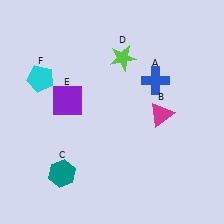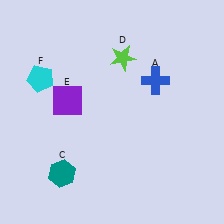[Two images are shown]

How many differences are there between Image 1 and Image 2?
There is 1 difference between the two images.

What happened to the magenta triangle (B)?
The magenta triangle (B) was removed in Image 2. It was in the bottom-right area of Image 1.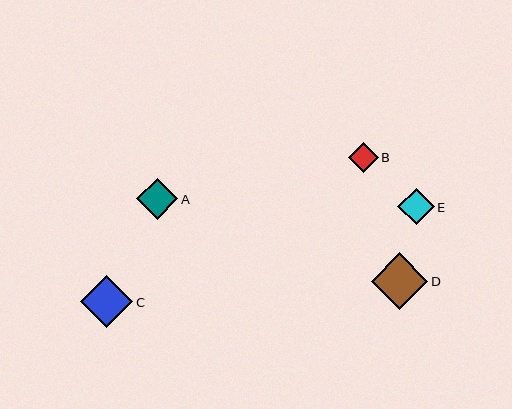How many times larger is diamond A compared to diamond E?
Diamond A is approximately 1.1 times the size of diamond E.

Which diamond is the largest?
Diamond D is the largest with a size of approximately 56 pixels.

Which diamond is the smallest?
Diamond B is the smallest with a size of approximately 30 pixels.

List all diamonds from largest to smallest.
From largest to smallest: D, C, A, E, B.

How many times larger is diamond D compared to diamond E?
Diamond D is approximately 1.5 times the size of diamond E.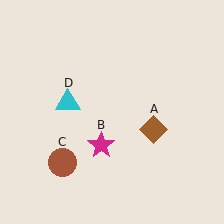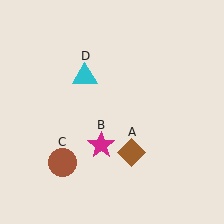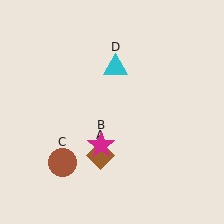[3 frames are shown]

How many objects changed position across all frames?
2 objects changed position: brown diamond (object A), cyan triangle (object D).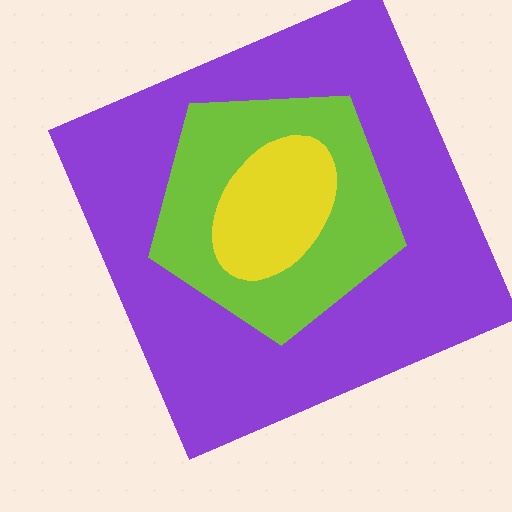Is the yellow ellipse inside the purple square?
Yes.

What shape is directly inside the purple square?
The lime pentagon.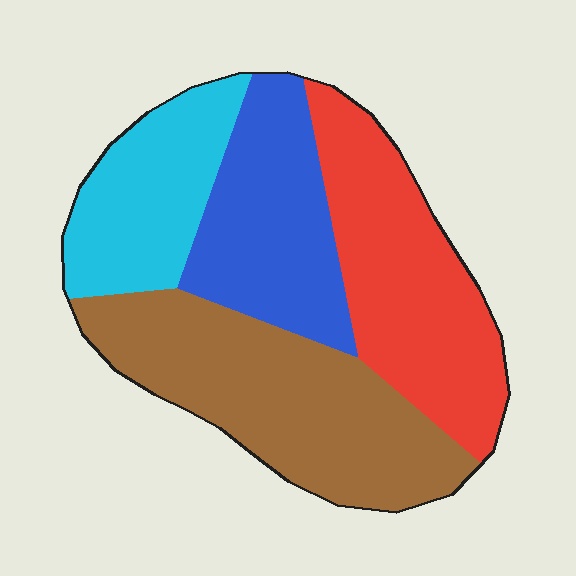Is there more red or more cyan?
Red.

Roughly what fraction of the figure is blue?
Blue covers 22% of the figure.